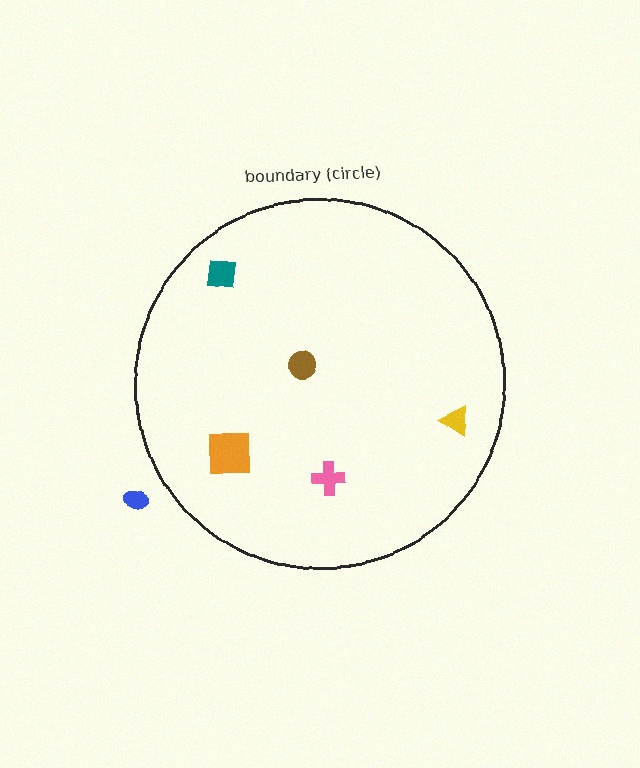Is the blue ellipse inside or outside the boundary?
Outside.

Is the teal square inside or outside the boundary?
Inside.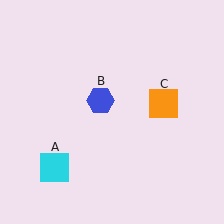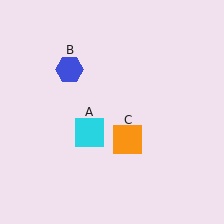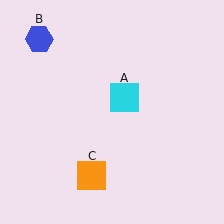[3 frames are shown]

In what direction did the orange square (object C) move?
The orange square (object C) moved down and to the left.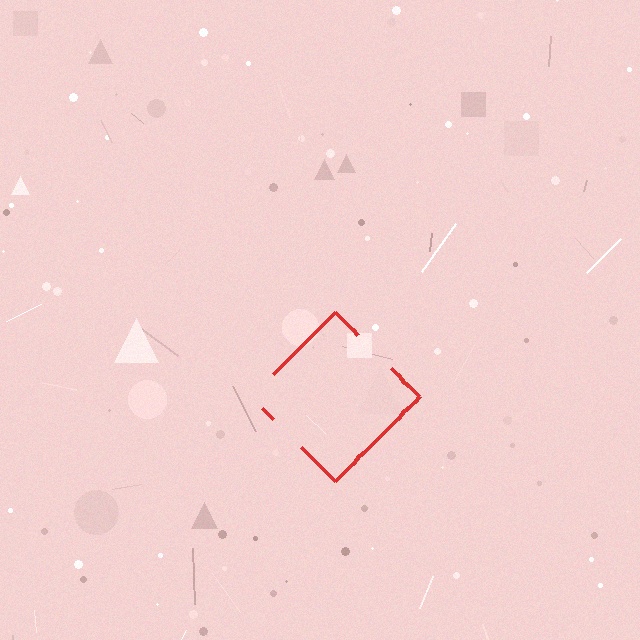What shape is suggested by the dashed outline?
The dashed outline suggests a diamond.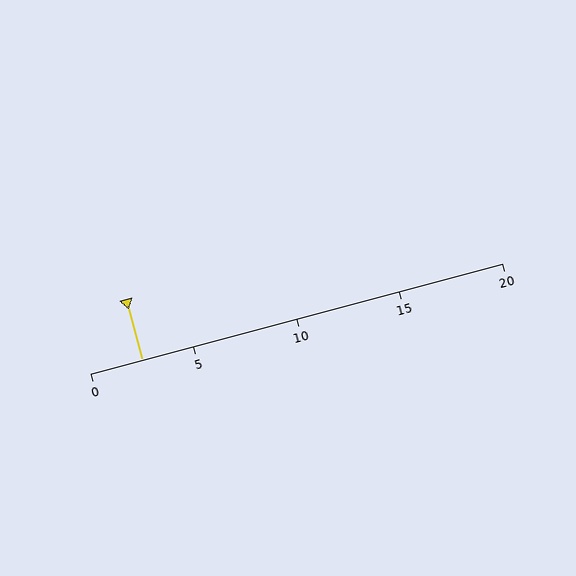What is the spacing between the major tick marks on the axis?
The major ticks are spaced 5 apart.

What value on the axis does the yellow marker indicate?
The marker indicates approximately 2.5.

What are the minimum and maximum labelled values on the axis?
The axis runs from 0 to 20.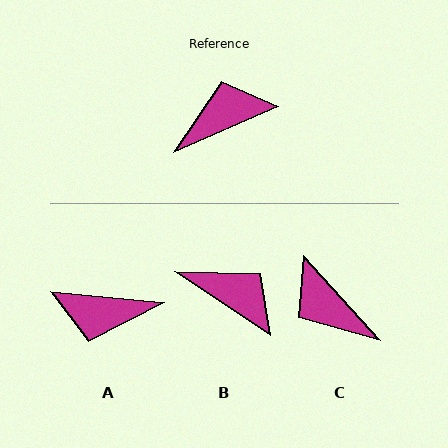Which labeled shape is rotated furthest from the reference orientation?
A, about 151 degrees away.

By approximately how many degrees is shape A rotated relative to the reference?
Approximately 151 degrees counter-clockwise.